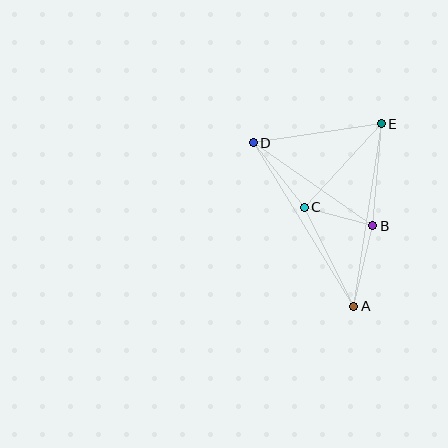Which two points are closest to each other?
Points B and C are closest to each other.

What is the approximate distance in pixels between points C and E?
The distance between C and E is approximately 114 pixels.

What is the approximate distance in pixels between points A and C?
The distance between A and C is approximately 111 pixels.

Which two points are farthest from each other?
Points A and D are farthest from each other.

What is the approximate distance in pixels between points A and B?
The distance between A and B is approximately 83 pixels.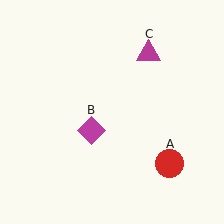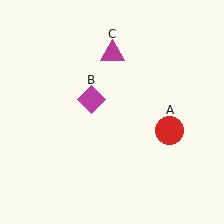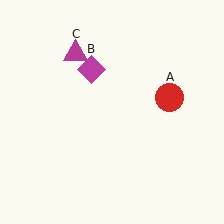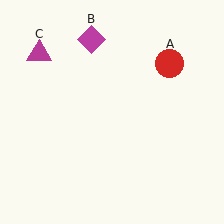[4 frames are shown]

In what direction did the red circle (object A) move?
The red circle (object A) moved up.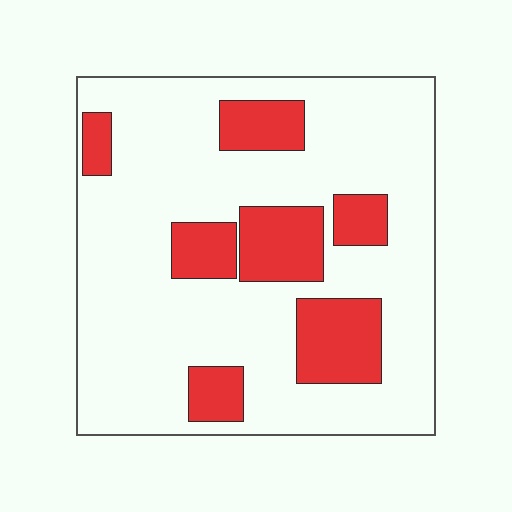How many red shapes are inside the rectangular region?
7.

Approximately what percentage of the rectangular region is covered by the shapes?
Approximately 25%.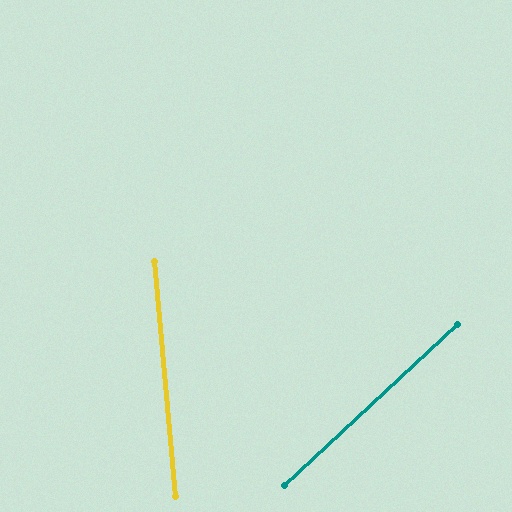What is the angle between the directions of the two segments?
Approximately 52 degrees.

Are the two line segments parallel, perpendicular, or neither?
Neither parallel nor perpendicular — they differ by about 52°.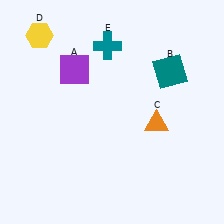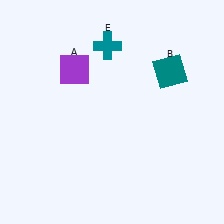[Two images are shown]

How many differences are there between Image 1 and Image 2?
There are 2 differences between the two images.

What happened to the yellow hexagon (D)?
The yellow hexagon (D) was removed in Image 2. It was in the top-left area of Image 1.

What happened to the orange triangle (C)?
The orange triangle (C) was removed in Image 2. It was in the bottom-right area of Image 1.